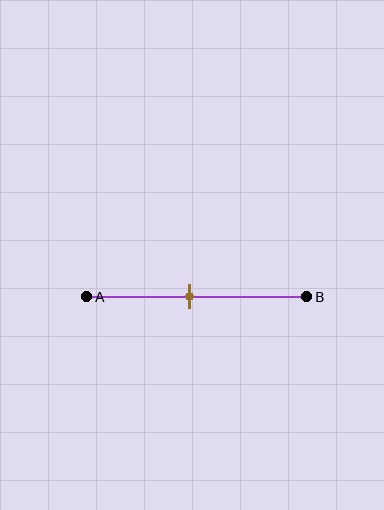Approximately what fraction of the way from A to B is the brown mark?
The brown mark is approximately 45% of the way from A to B.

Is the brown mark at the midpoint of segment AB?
No, the mark is at about 45% from A, not at the 50% midpoint.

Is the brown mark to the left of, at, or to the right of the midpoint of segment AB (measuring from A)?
The brown mark is to the left of the midpoint of segment AB.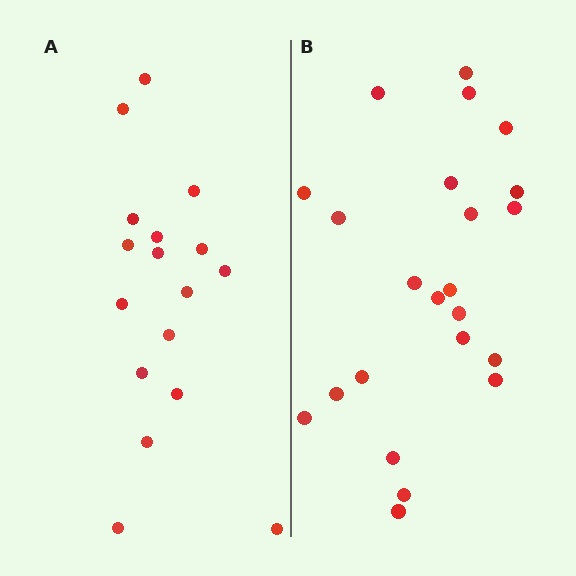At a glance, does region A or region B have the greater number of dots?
Region B (the right region) has more dots.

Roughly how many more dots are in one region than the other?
Region B has about 6 more dots than region A.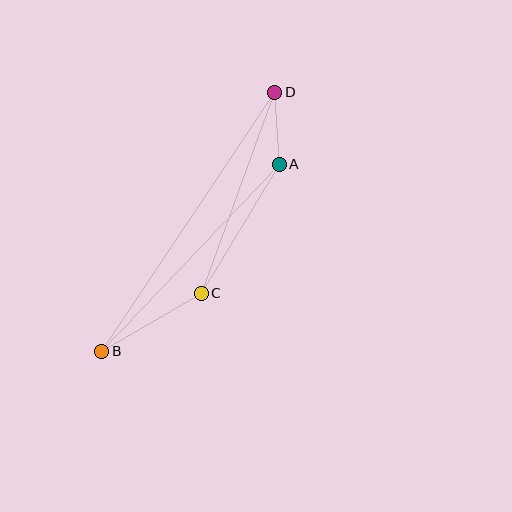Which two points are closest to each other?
Points A and D are closest to each other.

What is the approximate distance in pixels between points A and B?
The distance between A and B is approximately 258 pixels.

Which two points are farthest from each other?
Points B and D are farthest from each other.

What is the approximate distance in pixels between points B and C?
The distance between B and C is approximately 115 pixels.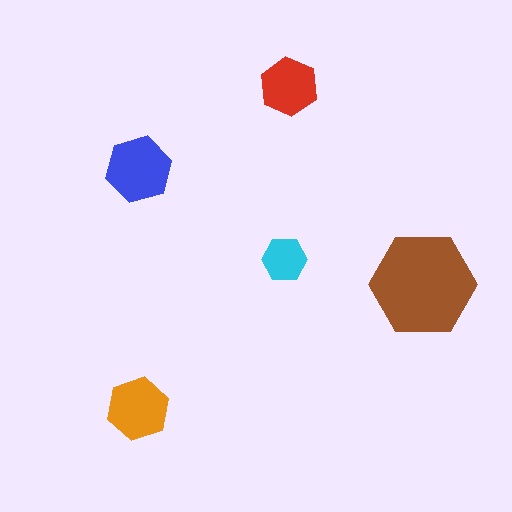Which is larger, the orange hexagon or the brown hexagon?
The brown one.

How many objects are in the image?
There are 5 objects in the image.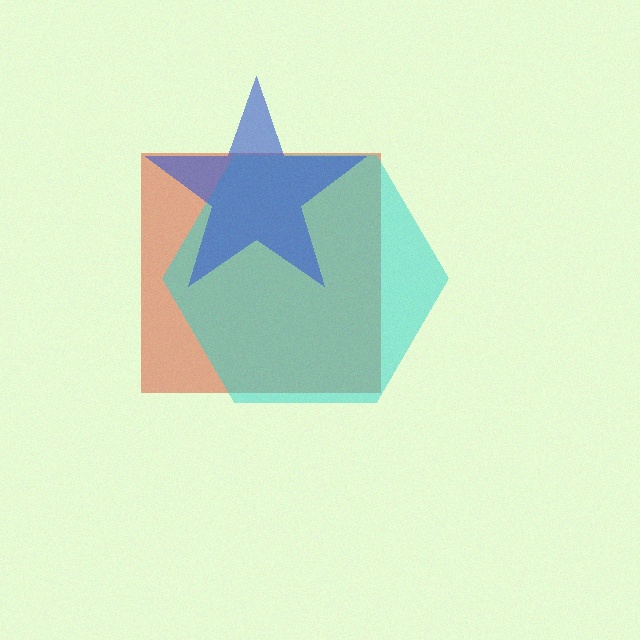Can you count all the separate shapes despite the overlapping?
Yes, there are 3 separate shapes.